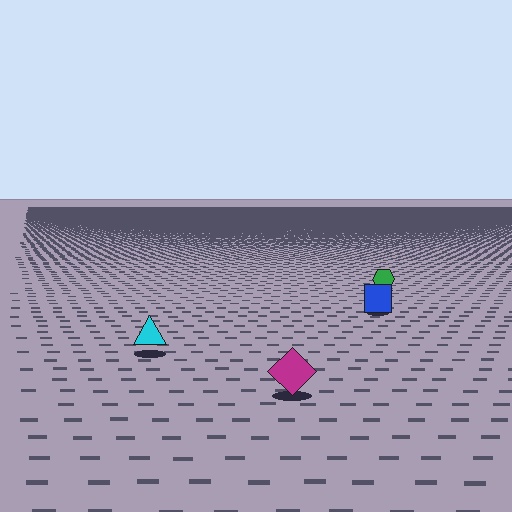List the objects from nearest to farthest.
From nearest to farthest: the magenta diamond, the cyan triangle, the blue square, the green hexagon.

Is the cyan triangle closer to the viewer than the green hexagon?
Yes. The cyan triangle is closer — you can tell from the texture gradient: the ground texture is coarser near it.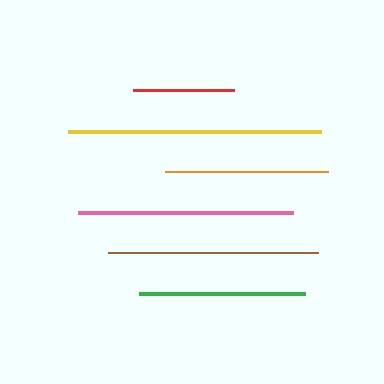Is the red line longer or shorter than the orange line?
The orange line is longer than the red line.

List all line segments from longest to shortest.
From longest to shortest: yellow, pink, brown, green, orange, red.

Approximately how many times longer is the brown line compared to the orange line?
The brown line is approximately 1.3 times the length of the orange line.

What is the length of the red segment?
The red segment is approximately 101 pixels long.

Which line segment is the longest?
The yellow line is the longest at approximately 253 pixels.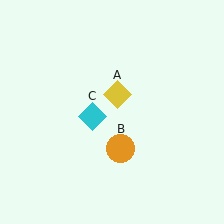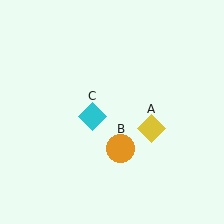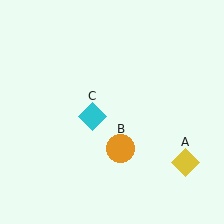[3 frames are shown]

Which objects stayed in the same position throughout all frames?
Orange circle (object B) and cyan diamond (object C) remained stationary.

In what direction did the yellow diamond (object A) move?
The yellow diamond (object A) moved down and to the right.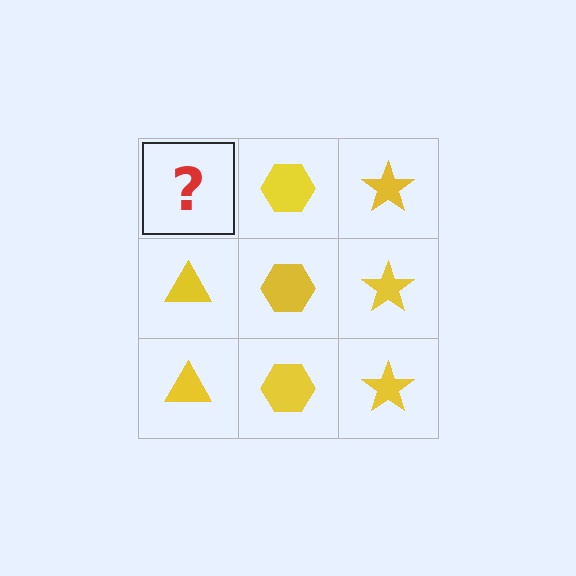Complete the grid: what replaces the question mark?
The question mark should be replaced with a yellow triangle.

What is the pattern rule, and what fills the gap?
The rule is that each column has a consistent shape. The gap should be filled with a yellow triangle.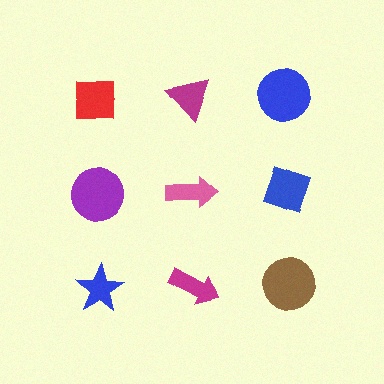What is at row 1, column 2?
A magenta triangle.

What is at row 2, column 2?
A pink arrow.